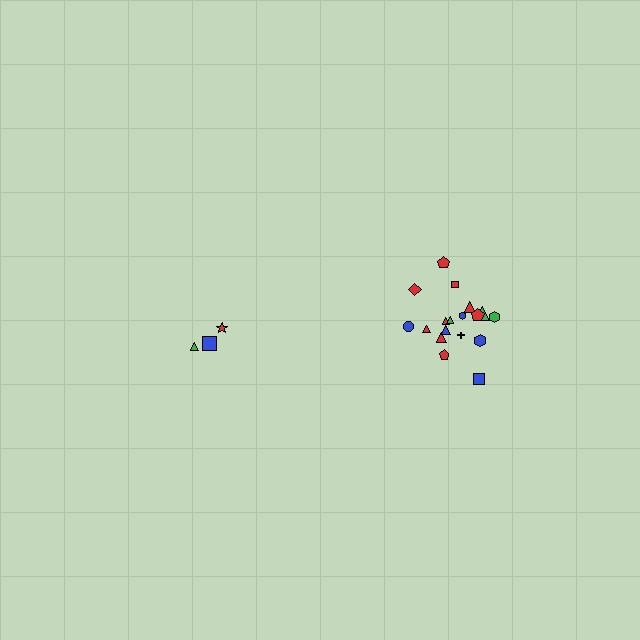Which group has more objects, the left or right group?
The right group.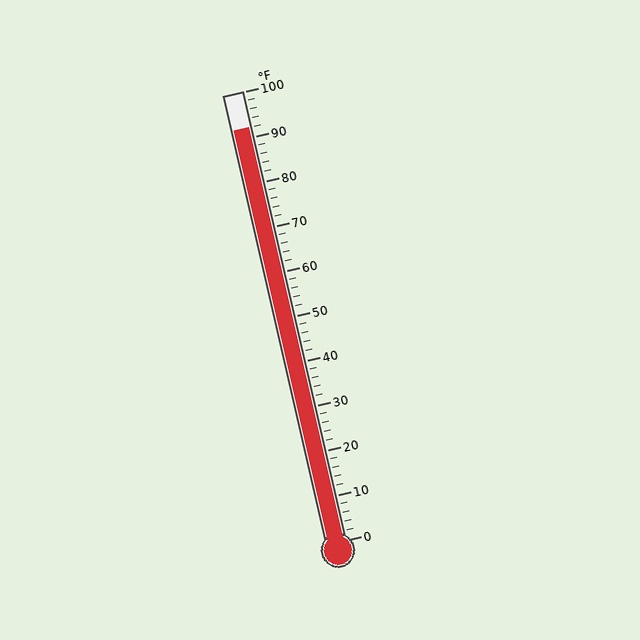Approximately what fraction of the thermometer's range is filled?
The thermometer is filled to approximately 90% of its range.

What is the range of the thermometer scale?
The thermometer scale ranges from 0°F to 100°F.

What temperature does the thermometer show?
The thermometer shows approximately 92°F.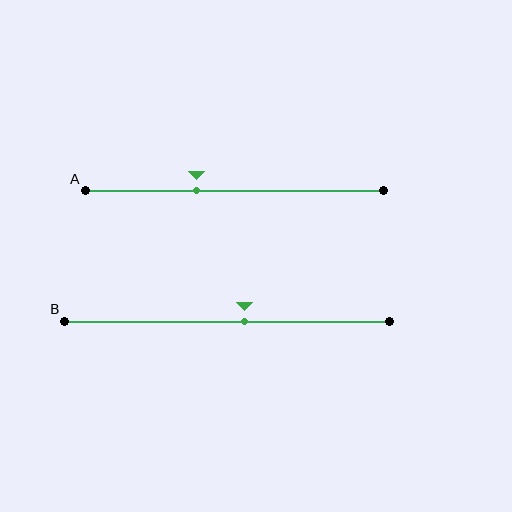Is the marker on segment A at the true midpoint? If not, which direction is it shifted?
No, the marker on segment A is shifted to the left by about 13% of the segment length.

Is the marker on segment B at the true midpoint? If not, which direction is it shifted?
No, the marker on segment B is shifted to the right by about 5% of the segment length.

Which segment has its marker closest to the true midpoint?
Segment B has its marker closest to the true midpoint.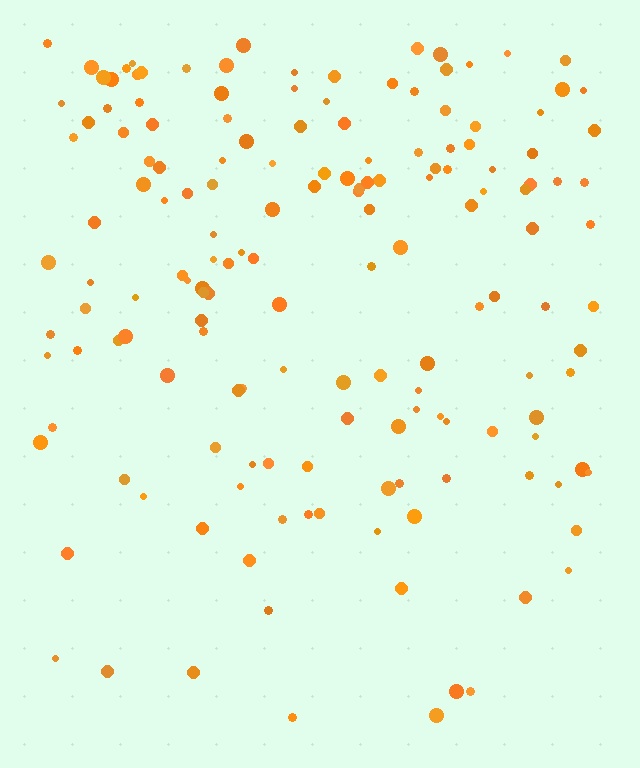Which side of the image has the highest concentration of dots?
The top.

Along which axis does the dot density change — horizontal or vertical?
Vertical.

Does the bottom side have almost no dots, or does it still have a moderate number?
Still a moderate number, just noticeably fewer than the top.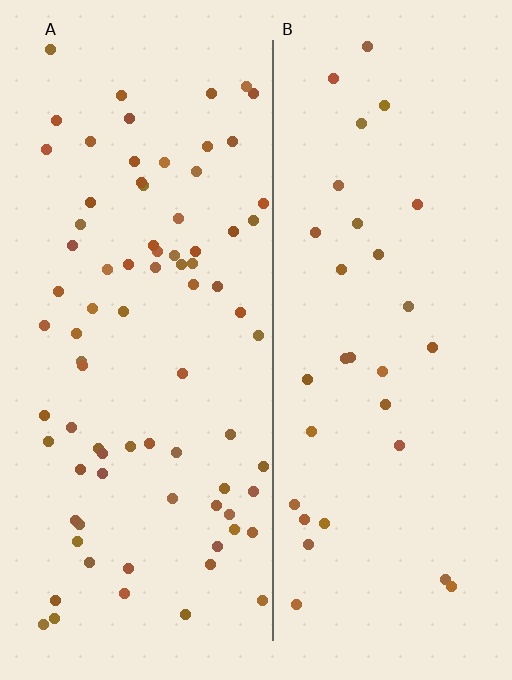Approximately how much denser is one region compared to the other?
Approximately 2.5× — region A over region B.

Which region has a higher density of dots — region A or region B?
A (the left).